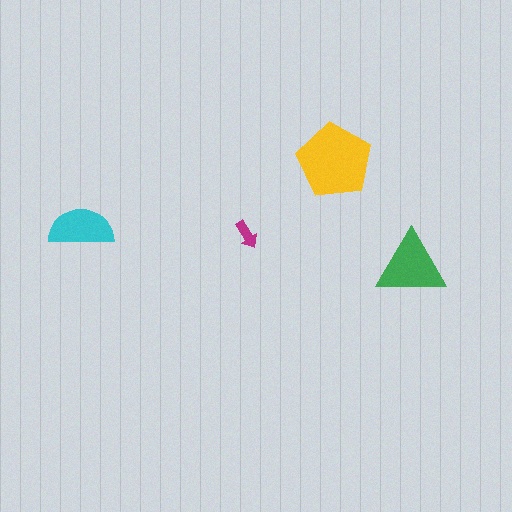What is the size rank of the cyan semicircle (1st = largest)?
3rd.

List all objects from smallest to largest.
The magenta arrow, the cyan semicircle, the green triangle, the yellow pentagon.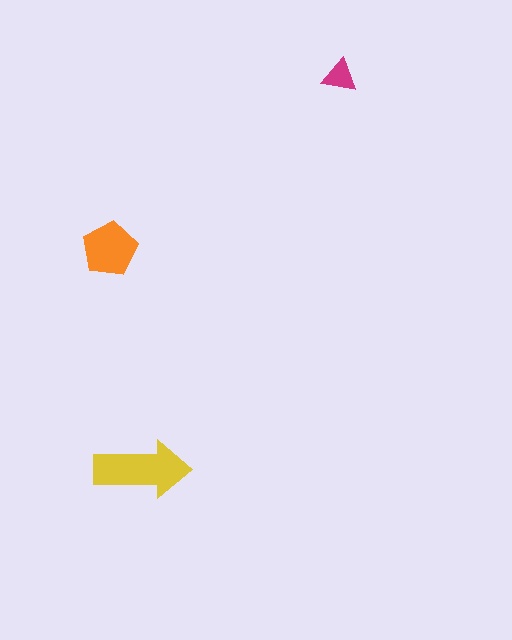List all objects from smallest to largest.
The magenta triangle, the orange pentagon, the yellow arrow.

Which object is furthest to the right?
The magenta triangle is rightmost.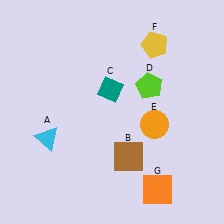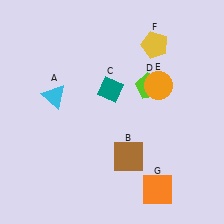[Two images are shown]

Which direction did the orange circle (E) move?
The orange circle (E) moved up.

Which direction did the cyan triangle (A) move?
The cyan triangle (A) moved up.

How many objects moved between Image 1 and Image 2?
2 objects moved between the two images.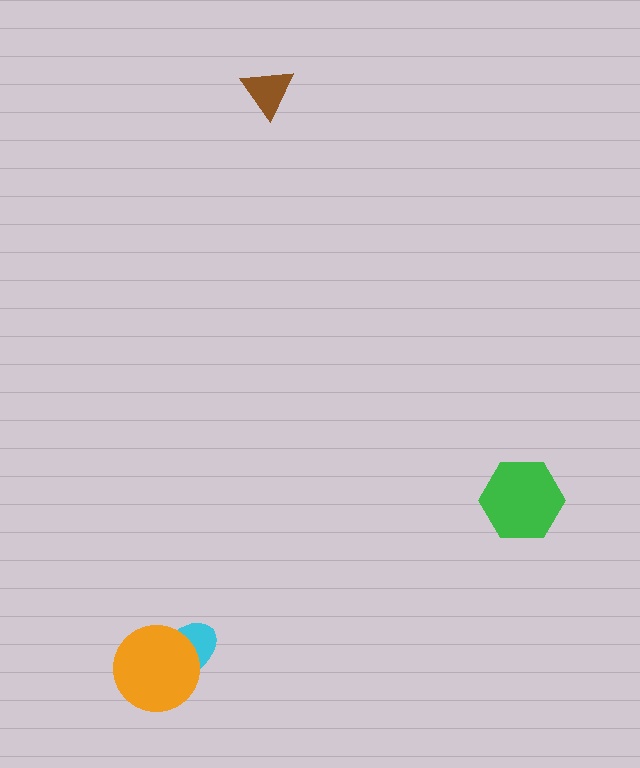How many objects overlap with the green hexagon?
0 objects overlap with the green hexagon.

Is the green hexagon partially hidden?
No, no other shape covers it.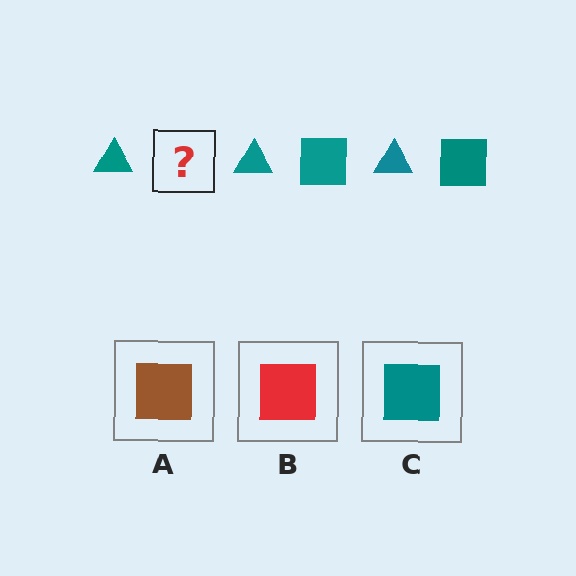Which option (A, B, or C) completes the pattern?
C.